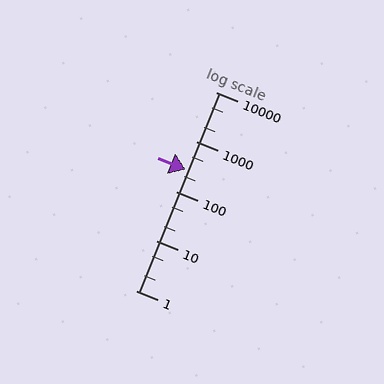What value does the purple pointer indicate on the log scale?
The pointer indicates approximately 280.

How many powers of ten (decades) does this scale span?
The scale spans 4 decades, from 1 to 10000.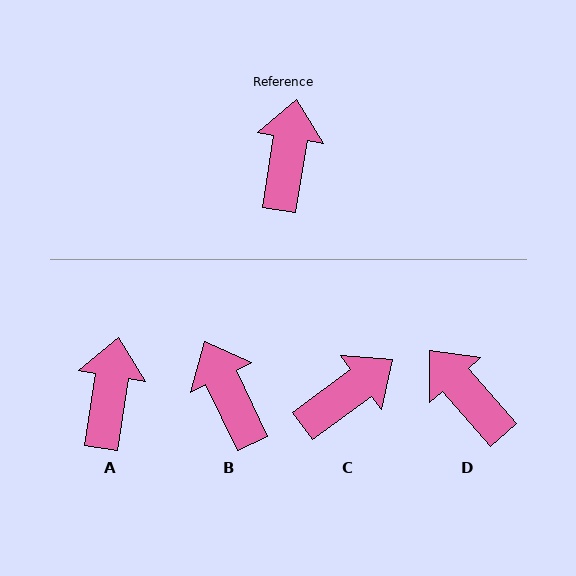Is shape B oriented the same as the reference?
No, it is off by about 34 degrees.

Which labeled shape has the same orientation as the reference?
A.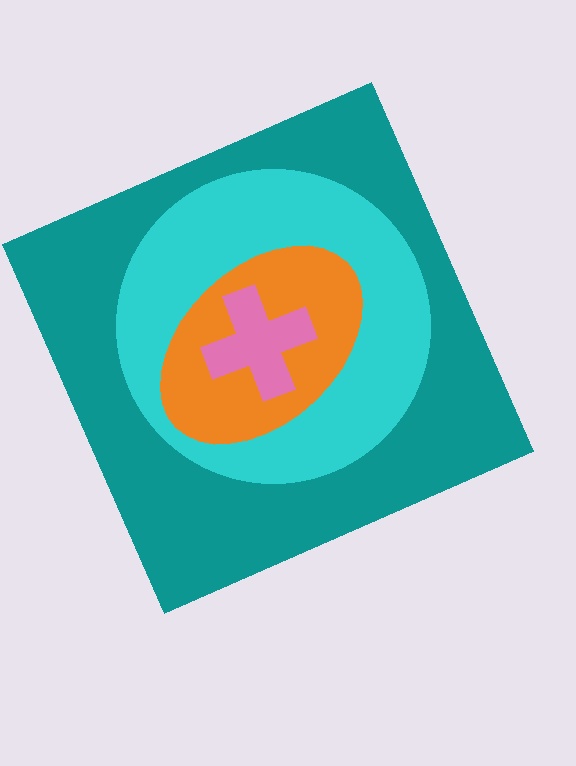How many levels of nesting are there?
4.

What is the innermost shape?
The pink cross.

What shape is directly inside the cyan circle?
The orange ellipse.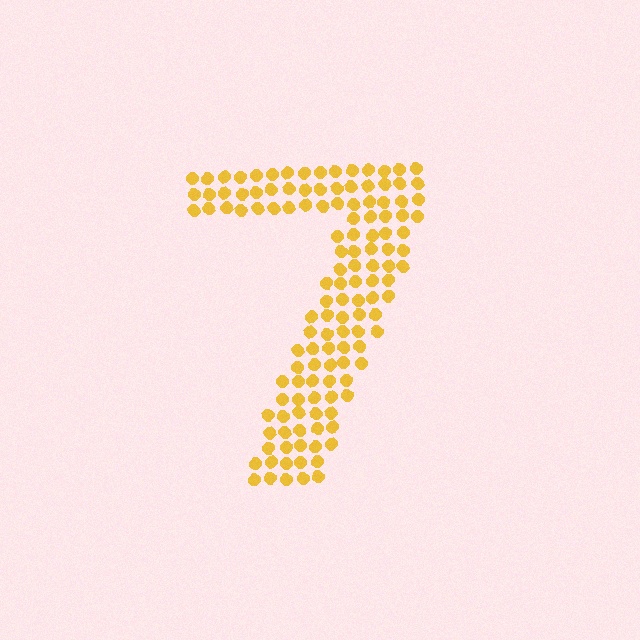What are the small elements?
The small elements are circles.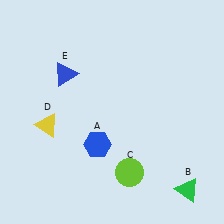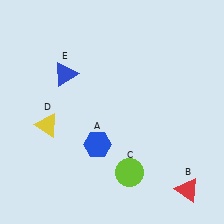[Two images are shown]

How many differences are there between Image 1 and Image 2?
There is 1 difference between the two images.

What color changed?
The triangle (B) changed from green in Image 1 to red in Image 2.